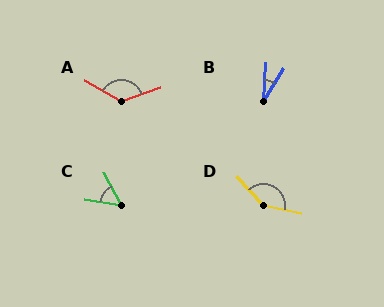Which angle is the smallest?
B, at approximately 27 degrees.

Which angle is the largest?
D, at approximately 144 degrees.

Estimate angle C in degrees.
Approximately 53 degrees.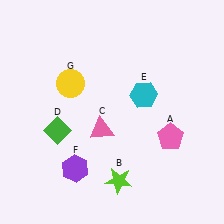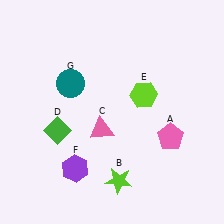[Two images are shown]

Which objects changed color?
E changed from cyan to lime. G changed from yellow to teal.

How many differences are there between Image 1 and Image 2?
There are 2 differences between the two images.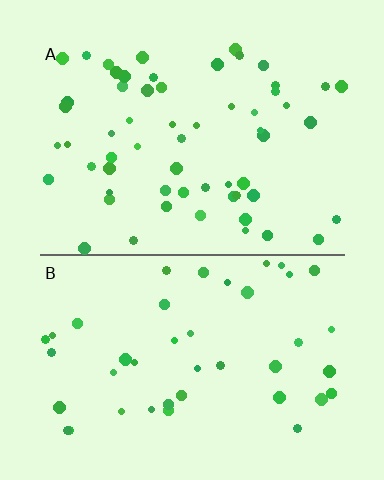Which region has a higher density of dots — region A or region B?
A (the top).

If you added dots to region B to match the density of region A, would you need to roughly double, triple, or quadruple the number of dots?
Approximately double.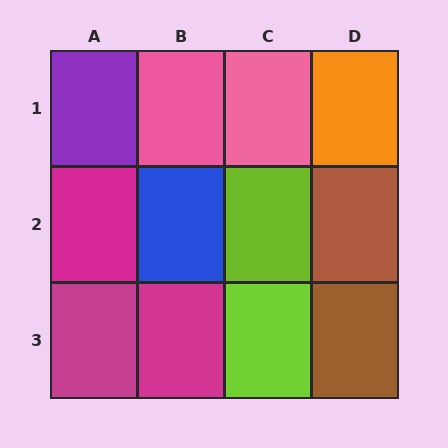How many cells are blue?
1 cell is blue.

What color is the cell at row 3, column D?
Brown.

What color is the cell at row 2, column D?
Brown.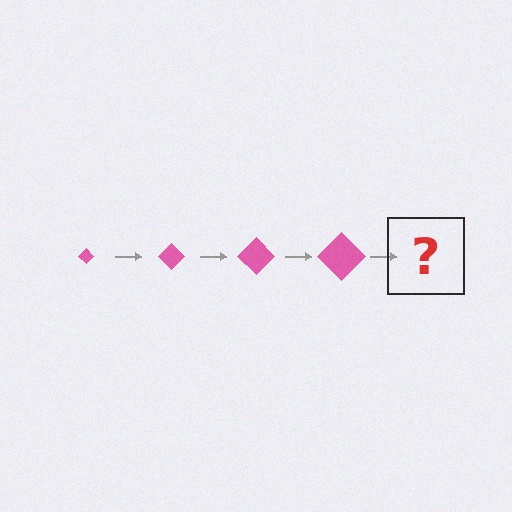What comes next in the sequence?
The next element should be a pink diamond, larger than the previous one.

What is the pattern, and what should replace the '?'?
The pattern is that the diamond gets progressively larger each step. The '?' should be a pink diamond, larger than the previous one.